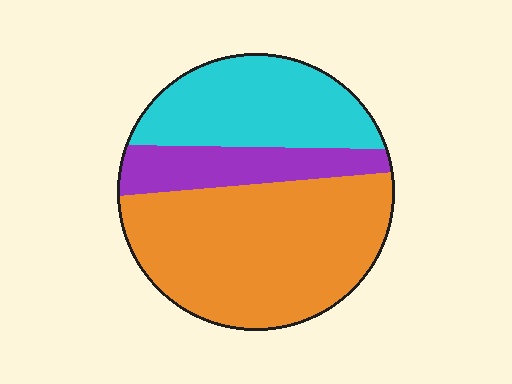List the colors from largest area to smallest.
From largest to smallest: orange, cyan, purple.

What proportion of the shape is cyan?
Cyan covers roughly 30% of the shape.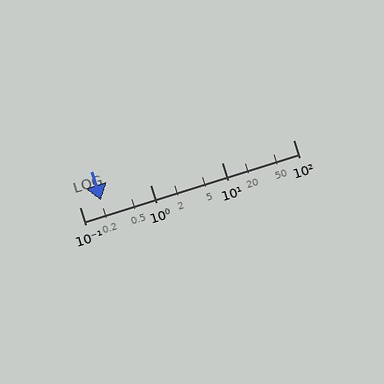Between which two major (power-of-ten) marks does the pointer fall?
The pointer is between 0.1 and 1.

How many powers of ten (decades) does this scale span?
The scale spans 3 decades, from 0.1 to 100.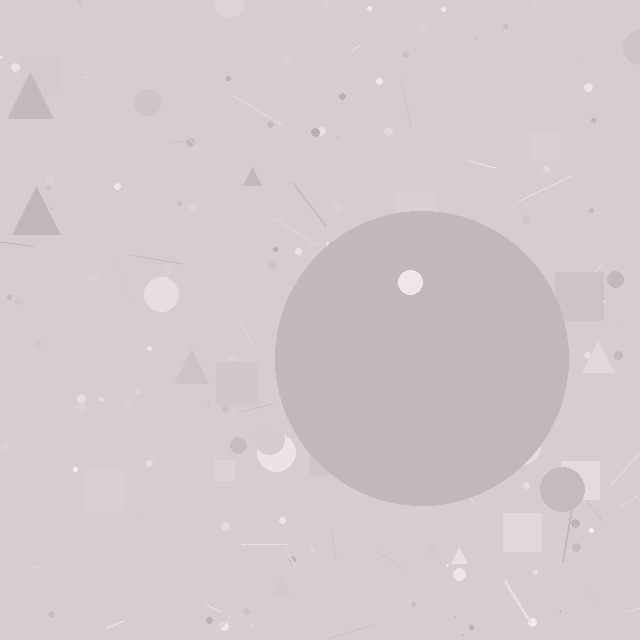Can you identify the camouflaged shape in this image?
The camouflaged shape is a circle.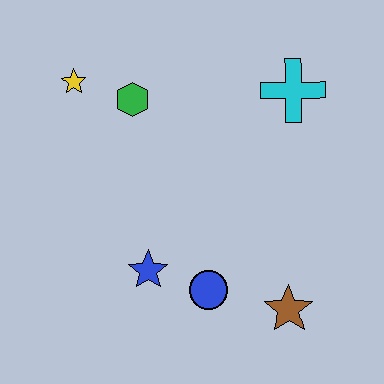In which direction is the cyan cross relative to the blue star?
The cyan cross is above the blue star.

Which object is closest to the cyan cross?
The green hexagon is closest to the cyan cross.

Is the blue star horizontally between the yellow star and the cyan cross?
Yes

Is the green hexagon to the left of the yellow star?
No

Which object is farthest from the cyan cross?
The blue star is farthest from the cyan cross.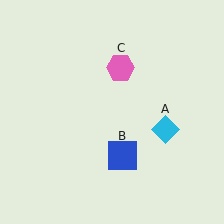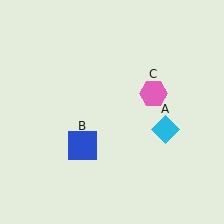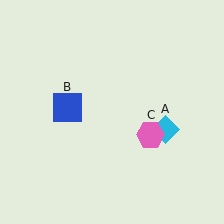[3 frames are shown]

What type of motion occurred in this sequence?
The blue square (object B), pink hexagon (object C) rotated clockwise around the center of the scene.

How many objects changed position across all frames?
2 objects changed position: blue square (object B), pink hexagon (object C).